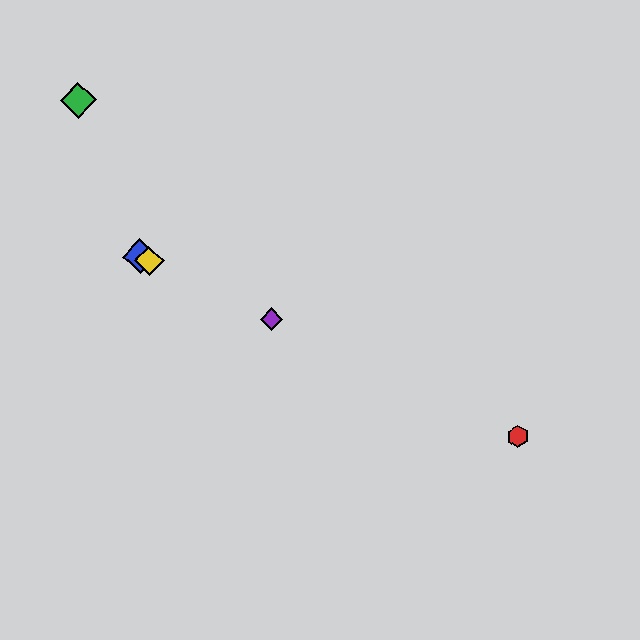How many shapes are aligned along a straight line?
4 shapes (the red hexagon, the blue diamond, the yellow diamond, the purple diamond) are aligned along a straight line.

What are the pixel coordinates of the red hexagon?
The red hexagon is at (517, 437).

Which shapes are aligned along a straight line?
The red hexagon, the blue diamond, the yellow diamond, the purple diamond are aligned along a straight line.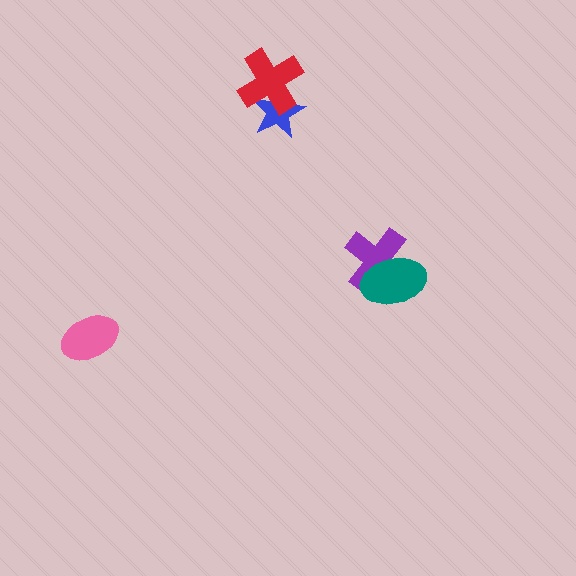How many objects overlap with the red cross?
1 object overlaps with the red cross.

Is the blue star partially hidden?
Yes, it is partially covered by another shape.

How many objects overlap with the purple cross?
1 object overlaps with the purple cross.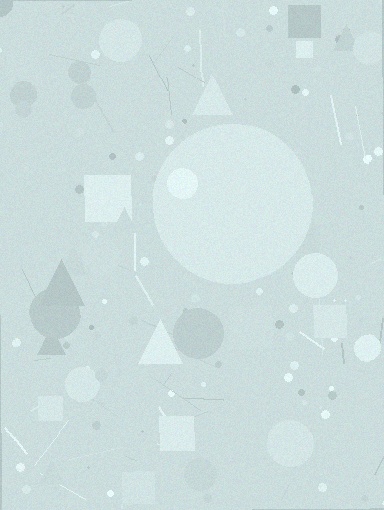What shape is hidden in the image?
A circle is hidden in the image.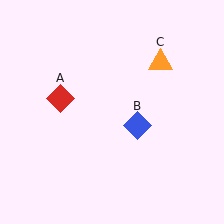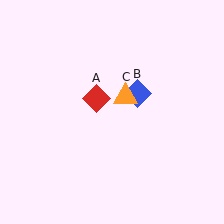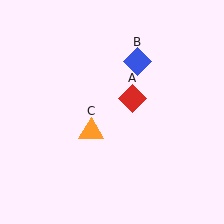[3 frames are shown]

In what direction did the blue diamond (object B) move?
The blue diamond (object B) moved up.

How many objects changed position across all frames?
3 objects changed position: red diamond (object A), blue diamond (object B), orange triangle (object C).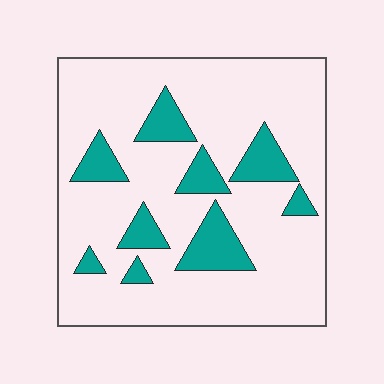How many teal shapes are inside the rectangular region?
9.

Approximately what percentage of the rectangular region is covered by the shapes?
Approximately 20%.